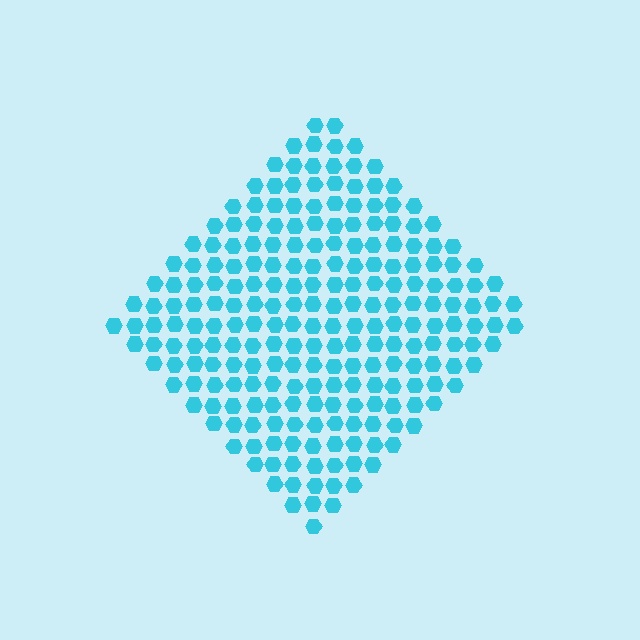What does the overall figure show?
The overall figure shows a diamond.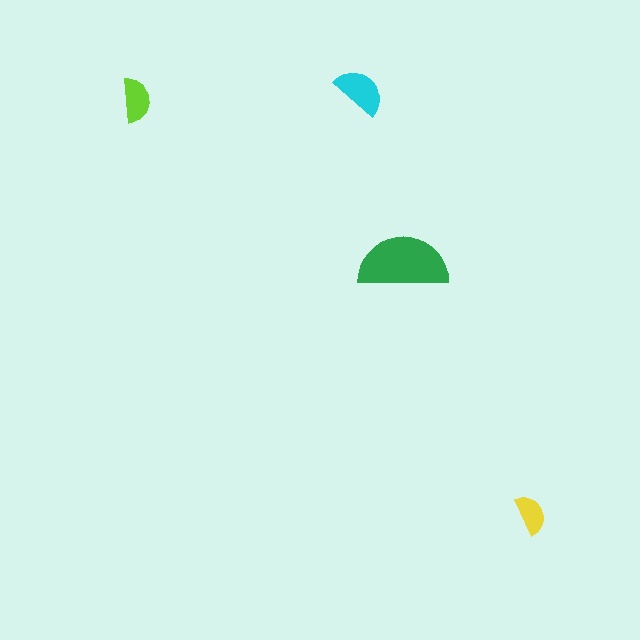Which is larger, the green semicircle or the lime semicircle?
The green one.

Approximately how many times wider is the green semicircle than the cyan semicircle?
About 1.5 times wider.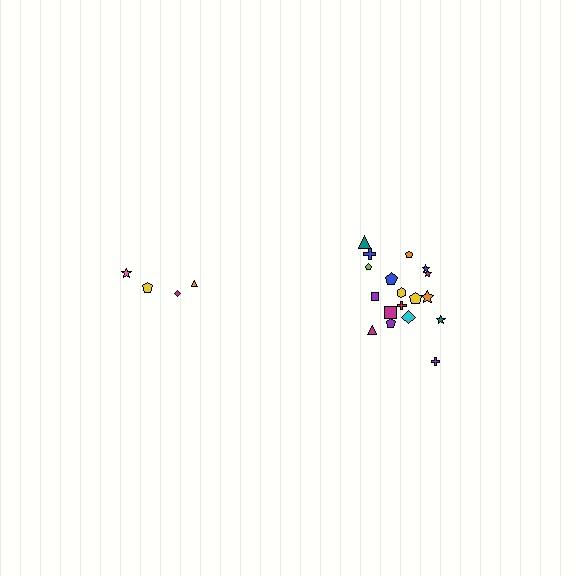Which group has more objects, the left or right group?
The right group.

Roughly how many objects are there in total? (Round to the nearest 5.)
Roughly 25 objects in total.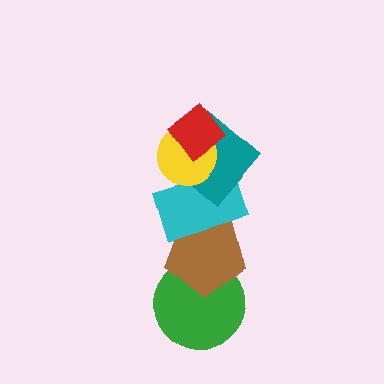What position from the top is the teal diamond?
The teal diamond is 3rd from the top.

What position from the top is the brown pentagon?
The brown pentagon is 5th from the top.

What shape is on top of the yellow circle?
The red diamond is on top of the yellow circle.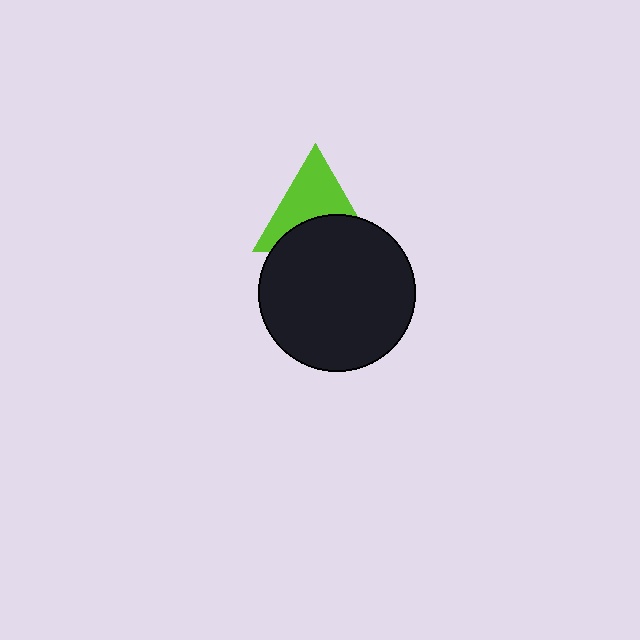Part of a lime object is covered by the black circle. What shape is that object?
It is a triangle.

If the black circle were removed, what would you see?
You would see the complete lime triangle.